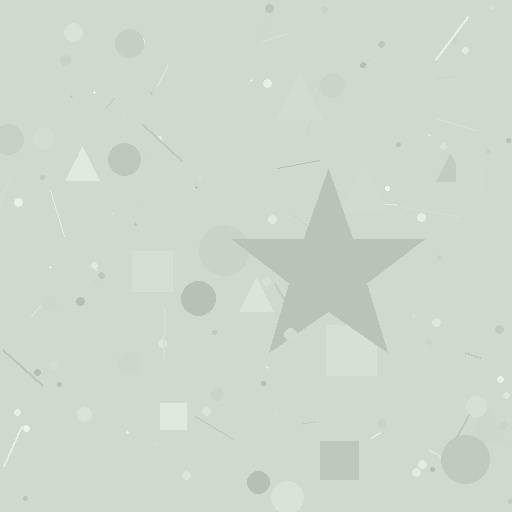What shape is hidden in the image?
A star is hidden in the image.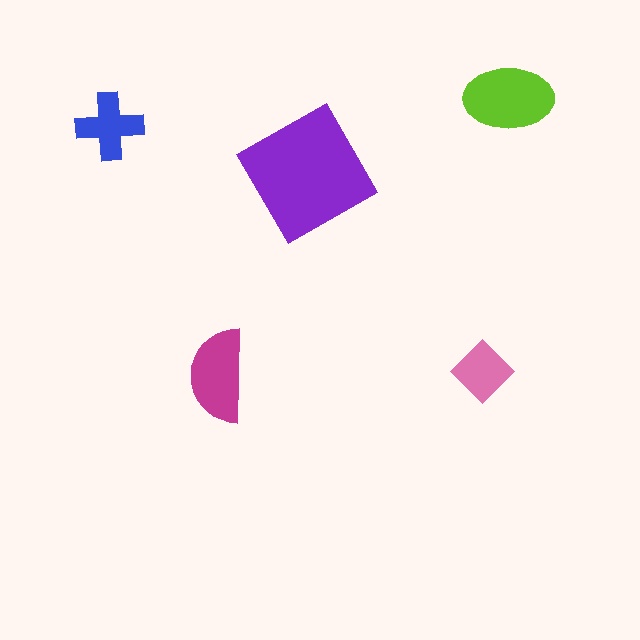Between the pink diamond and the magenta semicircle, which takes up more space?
The magenta semicircle.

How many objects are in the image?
There are 5 objects in the image.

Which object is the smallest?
The pink diamond.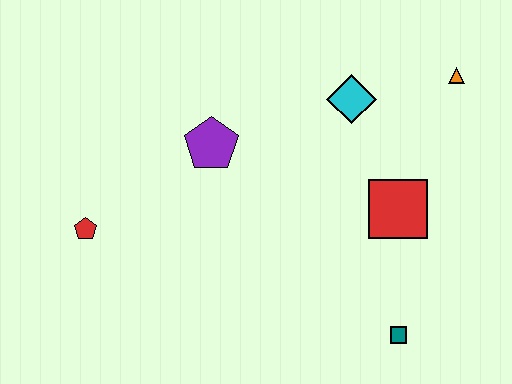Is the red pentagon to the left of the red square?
Yes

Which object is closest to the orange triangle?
The cyan diamond is closest to the orange triangle.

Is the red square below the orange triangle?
Yes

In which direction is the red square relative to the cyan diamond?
The red square is below the cyan diamond.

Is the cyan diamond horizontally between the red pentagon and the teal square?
Yes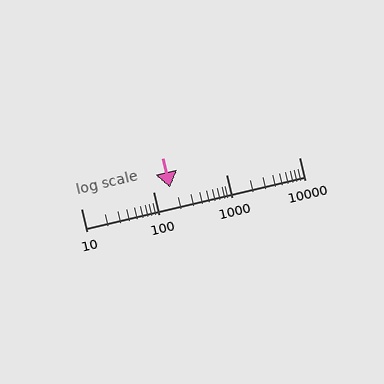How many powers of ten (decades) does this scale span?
The scale spans 3 decades, from 10 to 10000.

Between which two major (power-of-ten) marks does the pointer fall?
The pointer is between 100 and 1000.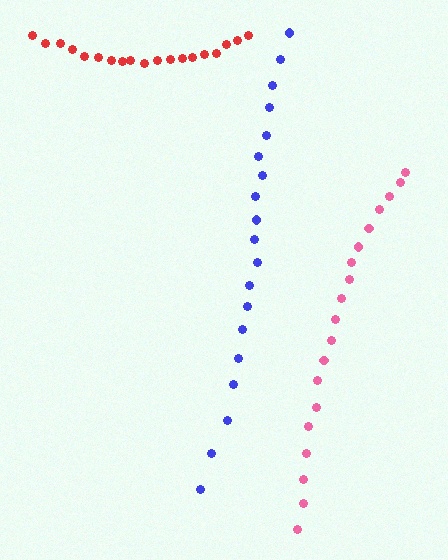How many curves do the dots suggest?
There are 3 distinct paths.